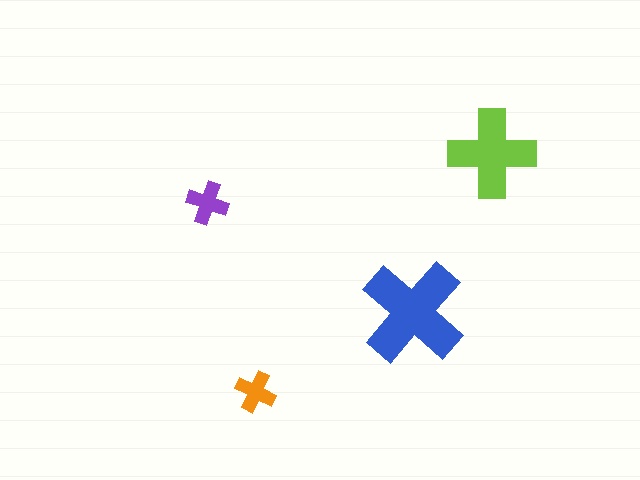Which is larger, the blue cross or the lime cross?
The blue one.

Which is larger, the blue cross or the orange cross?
The blue one.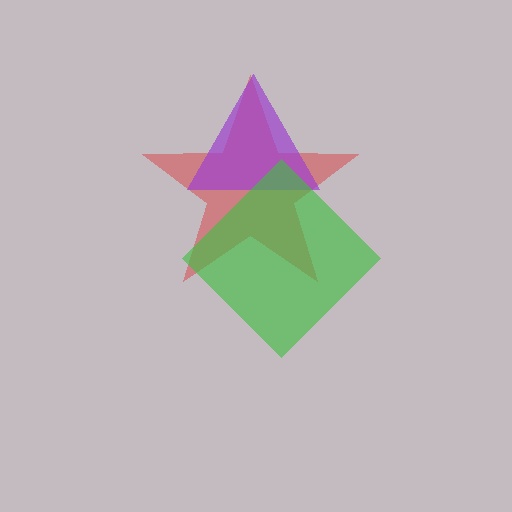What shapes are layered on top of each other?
The layered shapes are: a red star, a purple triangle, a green diamond.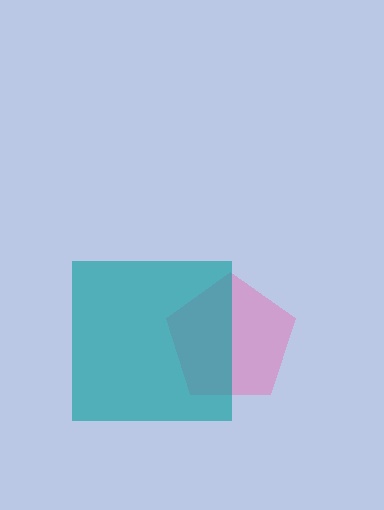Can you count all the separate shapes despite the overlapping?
Yes, there are 2 separate shapes.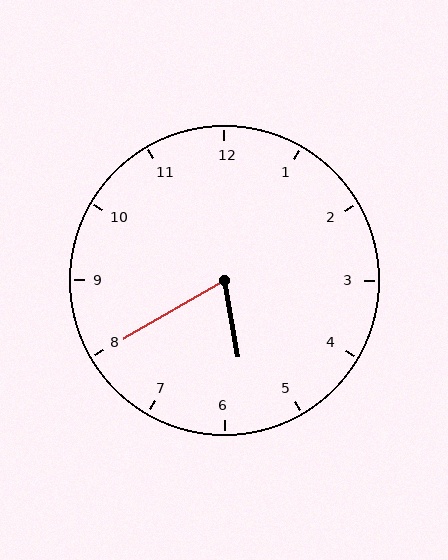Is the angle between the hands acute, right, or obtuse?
It is acute.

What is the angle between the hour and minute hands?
Approximately 70 degrees.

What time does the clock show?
5:40.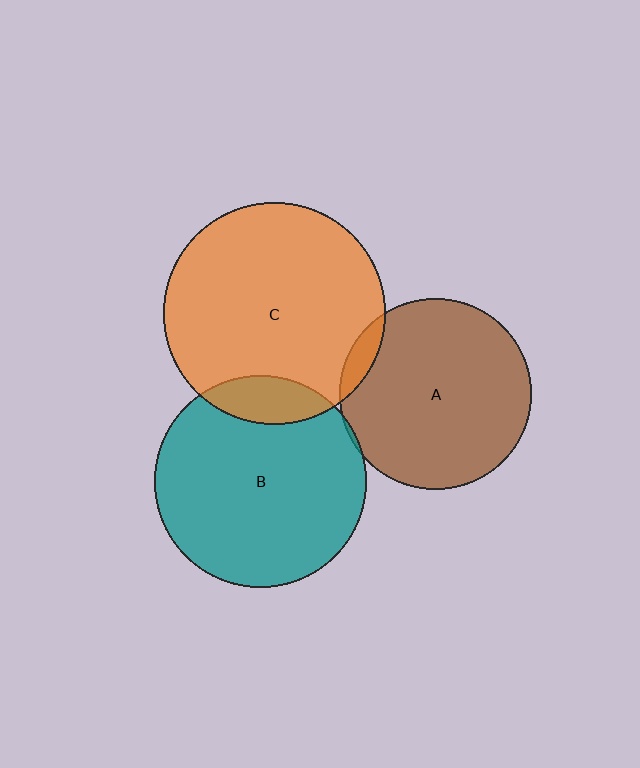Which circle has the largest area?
Circle C (orange).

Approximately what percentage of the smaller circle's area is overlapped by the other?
Approximately 5%.